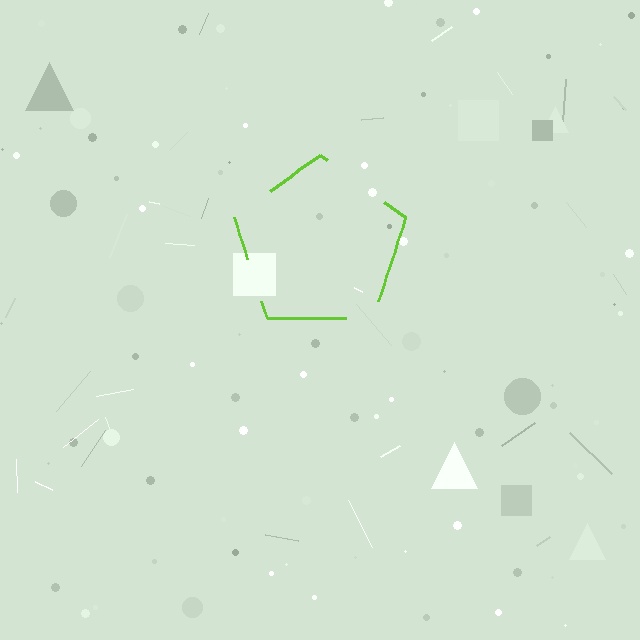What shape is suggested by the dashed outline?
The dashed outline suggests a pentagon.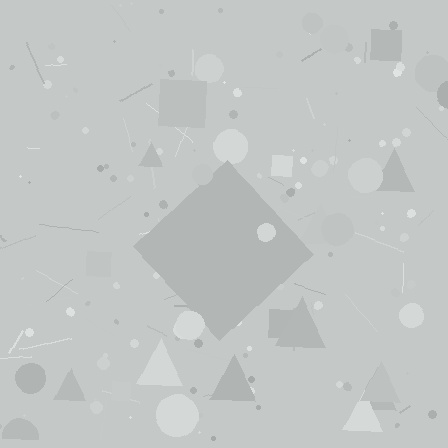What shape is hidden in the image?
A diamond is hidden in the image.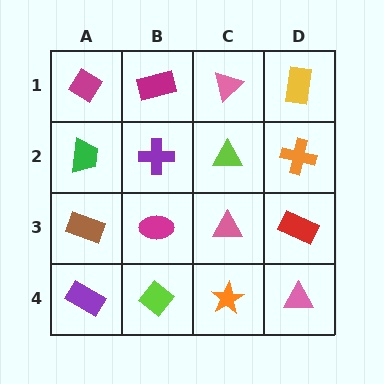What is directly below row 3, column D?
A pink triangle.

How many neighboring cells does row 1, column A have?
2.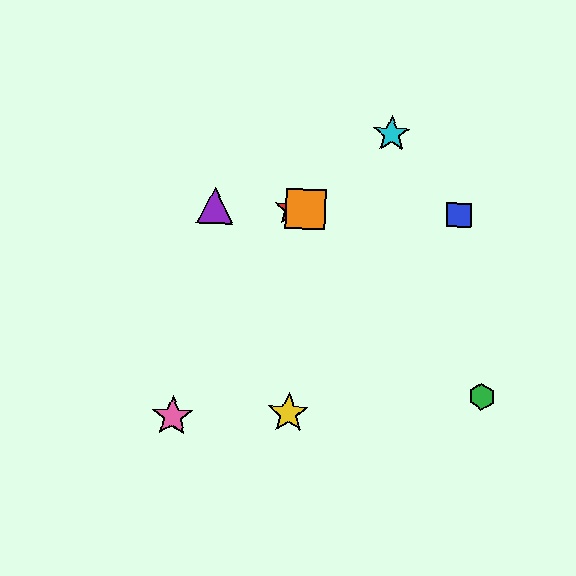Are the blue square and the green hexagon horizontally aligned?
No, the blue square is at y≈215 and the green hexagon is at y≈397.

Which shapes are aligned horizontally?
The red star, the blue square, the purple triangle, the orange square are aligned horizontally.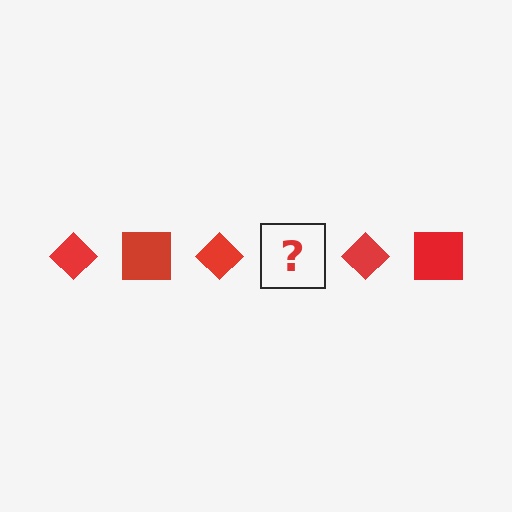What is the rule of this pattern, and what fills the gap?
The rule is that the pattern cycles through diamond, square shapes in red. The gap should be filled with a red square.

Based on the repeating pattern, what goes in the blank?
The blank should be a red square.